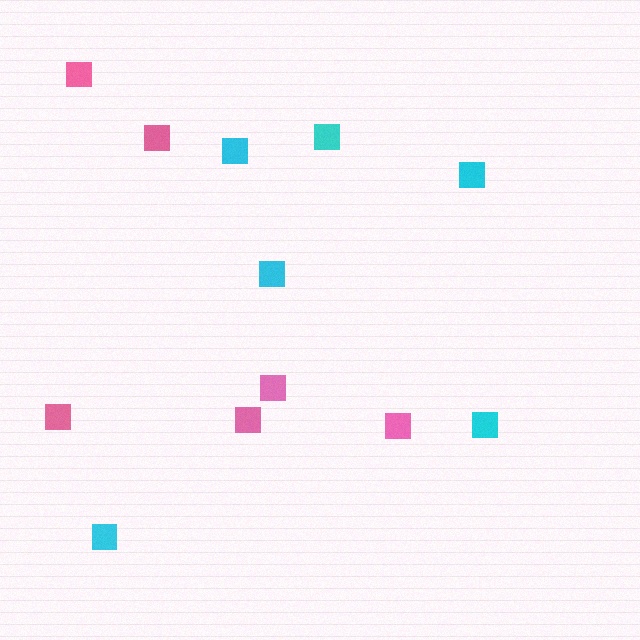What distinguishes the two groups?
There are 2 groups: one group of cyan squares (6) and one group of pink squares (6).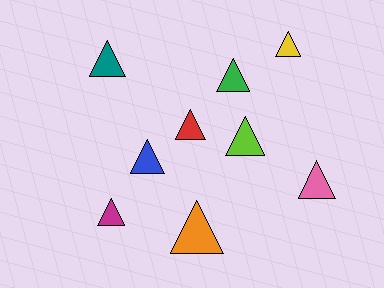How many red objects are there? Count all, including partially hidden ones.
There is 1 red object.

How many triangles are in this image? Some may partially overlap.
There are 9 triangles.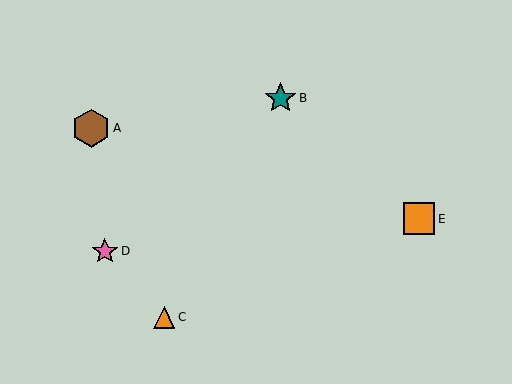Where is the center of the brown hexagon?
The center of the brown hexagon is at (91, 128).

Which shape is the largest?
The brown hexagon (labeled A) is the largest.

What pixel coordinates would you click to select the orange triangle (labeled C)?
Click at (164, 317) to select the orange triangle C.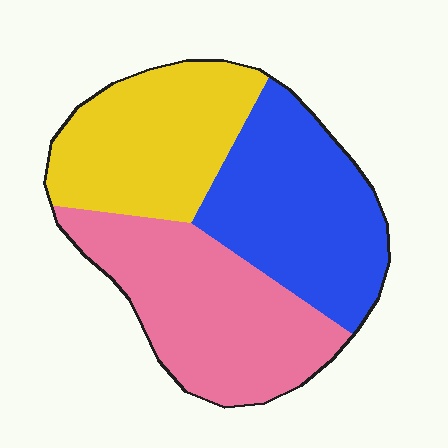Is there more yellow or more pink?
Pink.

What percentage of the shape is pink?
Pink covers roughly 35% of the shape.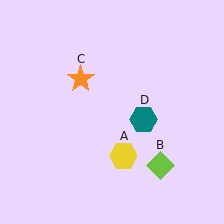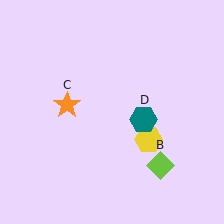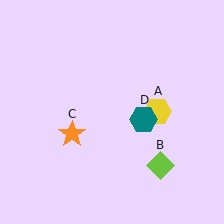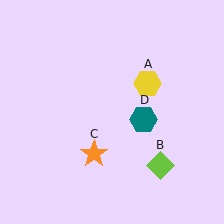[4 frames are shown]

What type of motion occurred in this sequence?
The yellow hexagon (object A), orange star (object C) rotated counterclockwise around the center of the scene.